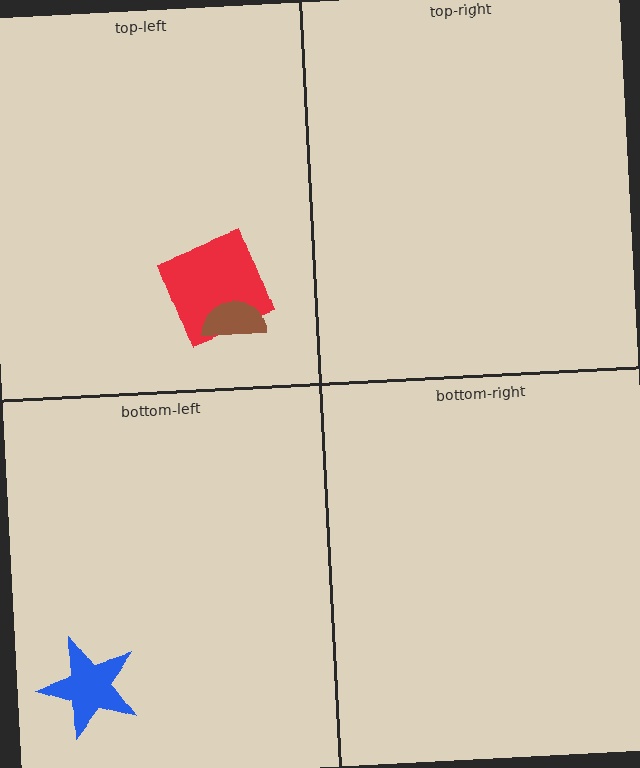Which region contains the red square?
The top-left region.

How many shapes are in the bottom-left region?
1.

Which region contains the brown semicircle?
The top-left region.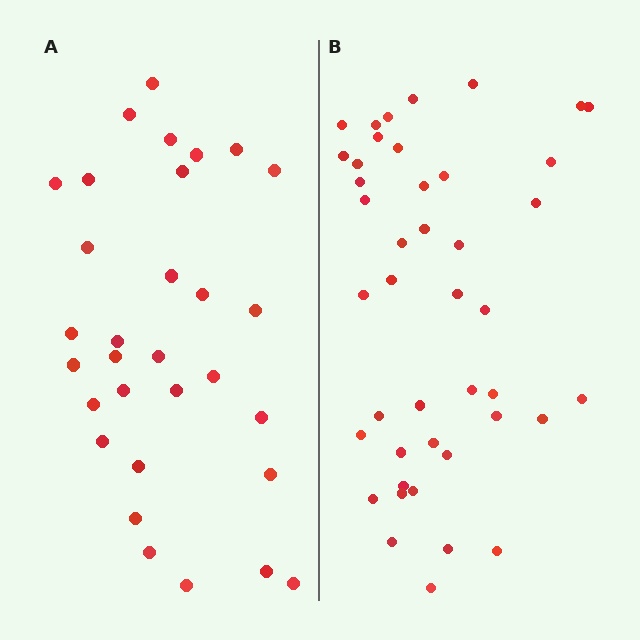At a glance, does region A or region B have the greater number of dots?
Region B (the right region) has more dots.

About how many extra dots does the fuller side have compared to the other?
Region B has roughly 12 or so more dots than region A.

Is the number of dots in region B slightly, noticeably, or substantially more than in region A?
Region B has noticeably more, but not dramatically so. The ratio is roughly 1.4 to 1.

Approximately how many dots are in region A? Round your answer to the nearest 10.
About 30 dots. (The exact count is 31, which rounds to 30.)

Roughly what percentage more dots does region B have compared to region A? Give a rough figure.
About 40% more.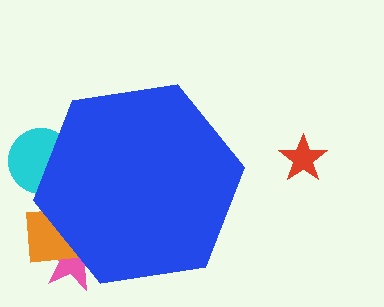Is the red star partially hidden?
No, the red star is fully visible.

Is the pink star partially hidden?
Yes, the pink star is partially hidden behind the blue hexagon.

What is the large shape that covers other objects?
A blue hexagon.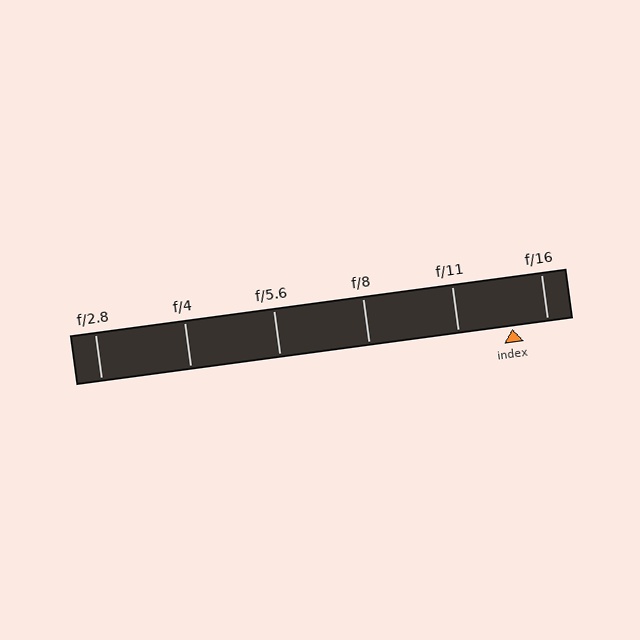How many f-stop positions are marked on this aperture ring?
There are 6 f-stop positions marked.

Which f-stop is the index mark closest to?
The index mark is closest to f/16.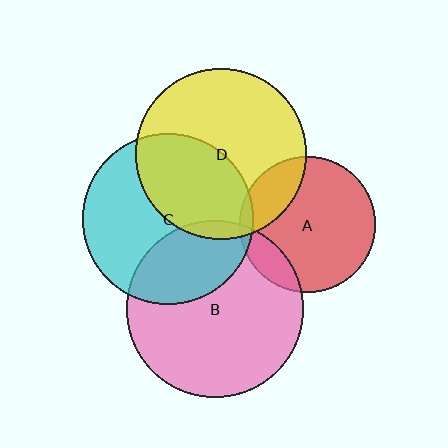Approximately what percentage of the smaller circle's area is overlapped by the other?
Approximately 5%.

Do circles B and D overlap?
Yes.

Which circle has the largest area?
Circle B (pink).